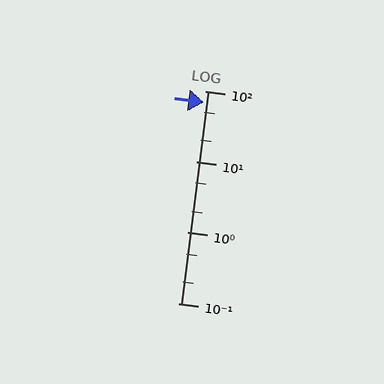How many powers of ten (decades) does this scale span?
The scale spans 3 decades, from 0.1 to 100.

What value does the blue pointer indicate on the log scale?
The pointer indicates approximately 68.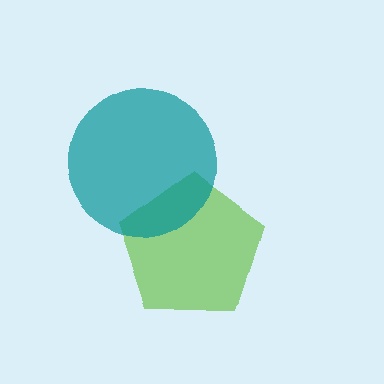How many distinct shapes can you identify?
There are 2 distinct shapes: a lime pentagon, a teal circle.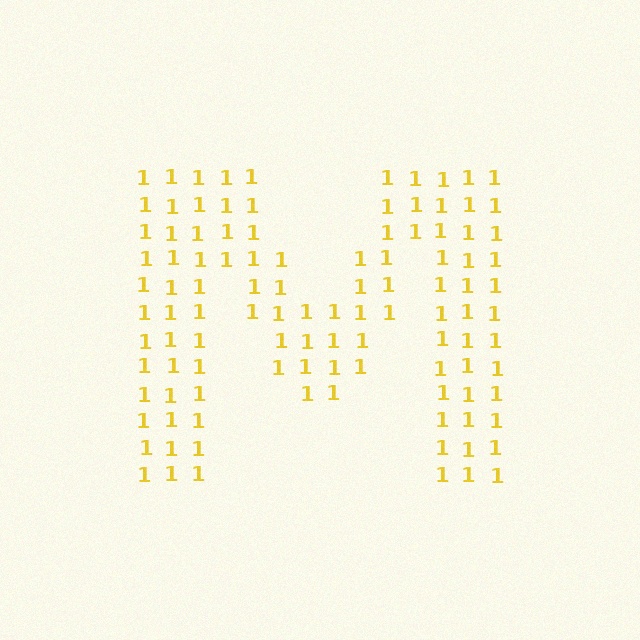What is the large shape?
The large shape is the letter M.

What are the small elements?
The small elements are digit 1's.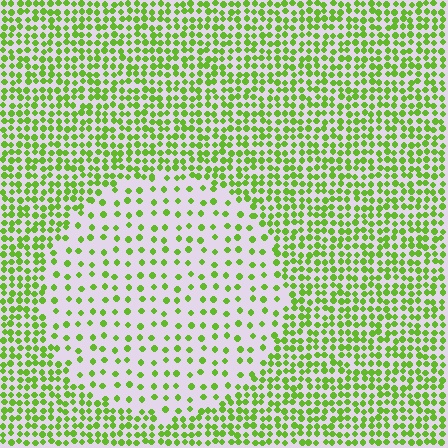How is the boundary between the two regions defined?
The boundary is defined by a change in element density (approximately 2.5x ratio). All elements are the same color, size, and shape.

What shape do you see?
I see a circle.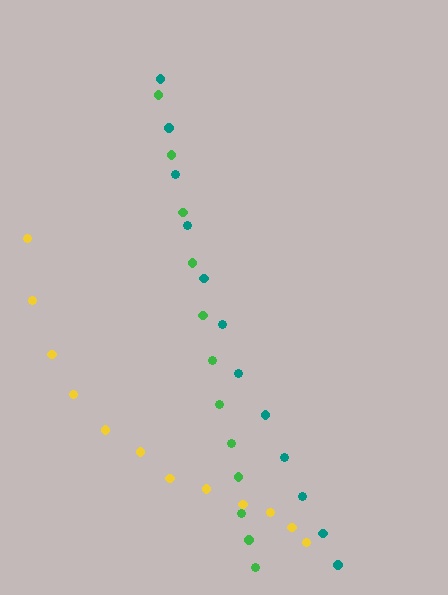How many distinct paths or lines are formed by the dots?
There are 3 distinct paths.